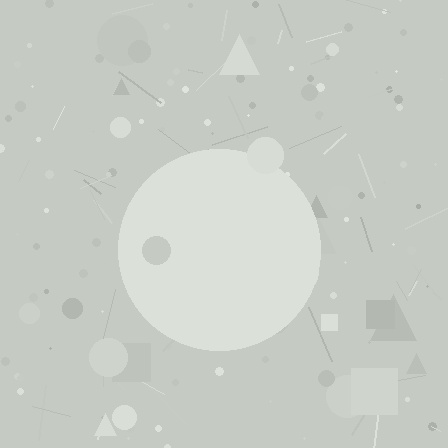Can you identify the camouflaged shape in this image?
The camouflaged shape is a circle.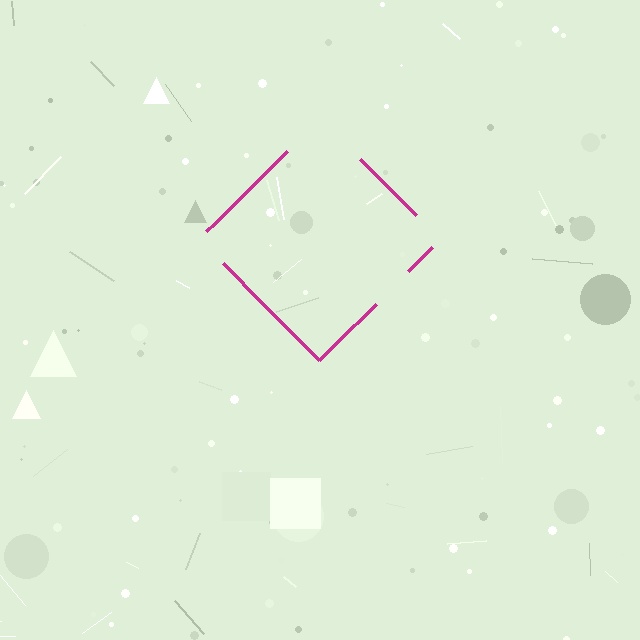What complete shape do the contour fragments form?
The contour fragments form a diamond.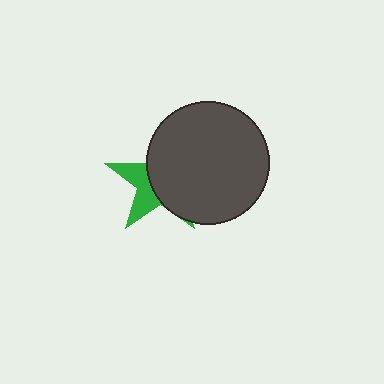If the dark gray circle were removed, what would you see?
You would see the complete green star.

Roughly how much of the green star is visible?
A small part of it is visible (roughly 34%).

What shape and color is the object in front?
The object in front is a dark gray circle.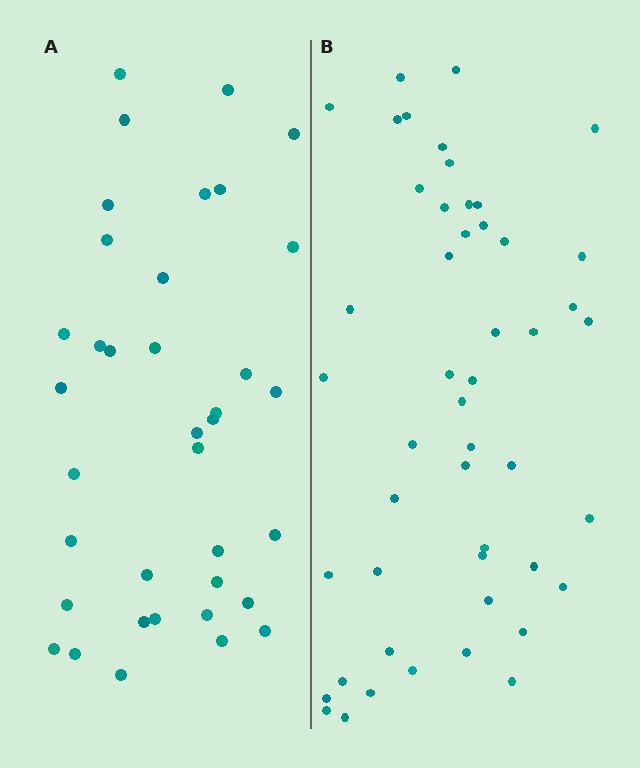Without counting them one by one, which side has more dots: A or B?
Region B (the right region) has more dots.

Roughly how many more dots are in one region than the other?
Region B has roughly 12 or so more dots than region A.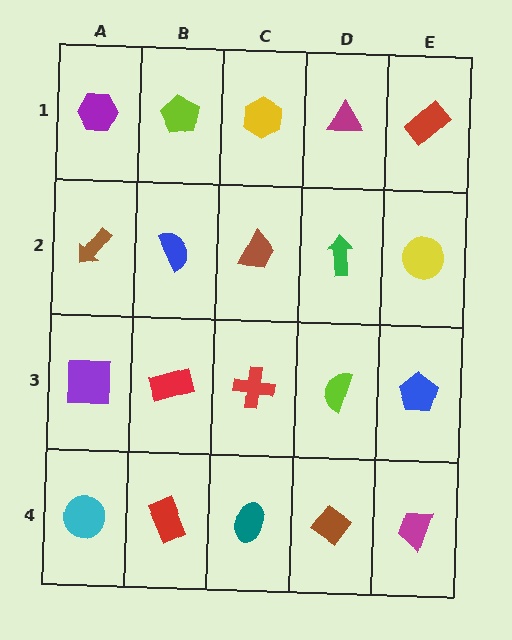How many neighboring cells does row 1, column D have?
3.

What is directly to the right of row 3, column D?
A blue pentagon.